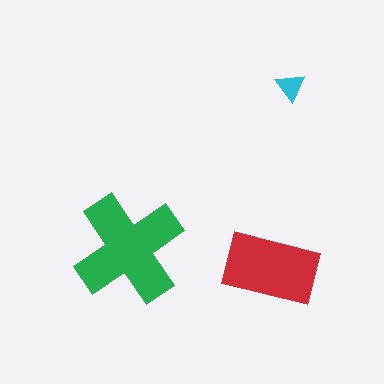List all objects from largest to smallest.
The green cross, the red rectangle, the cyan triangle.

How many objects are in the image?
There are 3 objects in the image.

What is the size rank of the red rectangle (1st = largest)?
2nd.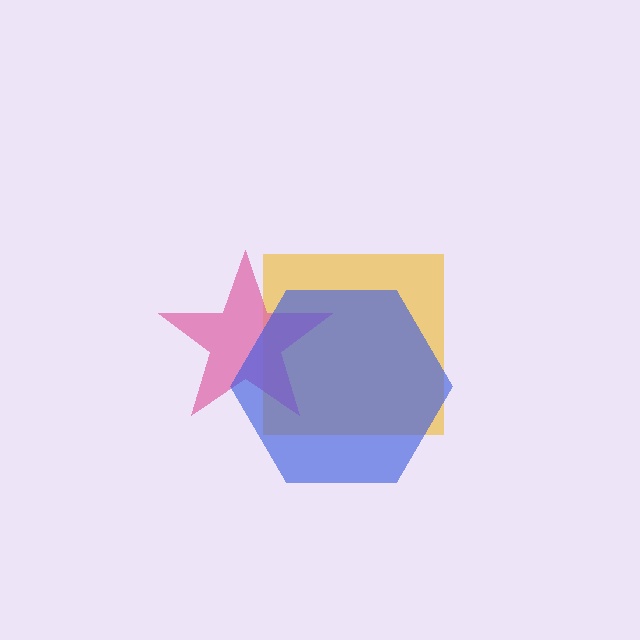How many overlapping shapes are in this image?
There are 3 overlapping shapes in the image.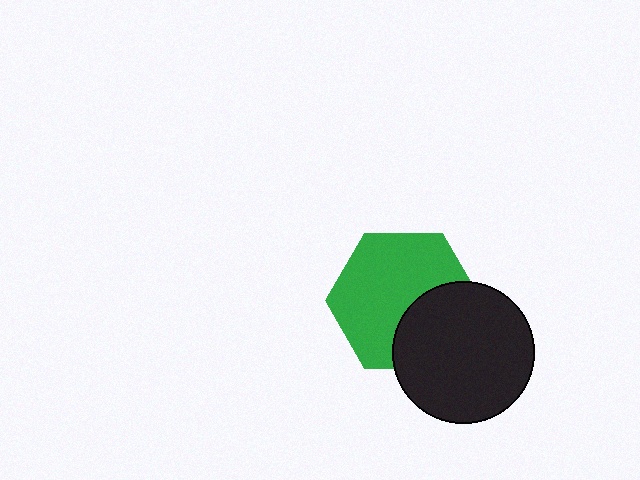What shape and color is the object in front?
The object in front is a black circle.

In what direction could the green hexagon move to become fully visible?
The green hexagon could move toward the upper-left. That would shift it out from behind the black circle entirely.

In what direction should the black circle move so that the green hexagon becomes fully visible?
The black circle should move toward the lower-right. That is the shortest direction to clear the overlap and leave the green hexagon fully visible.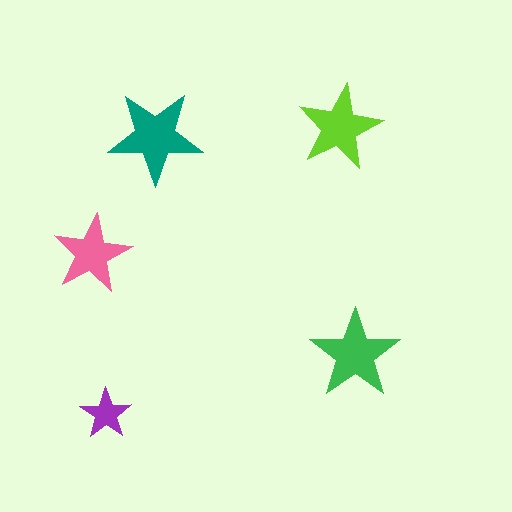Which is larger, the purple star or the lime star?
The lime one.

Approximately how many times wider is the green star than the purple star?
About 2 times wider.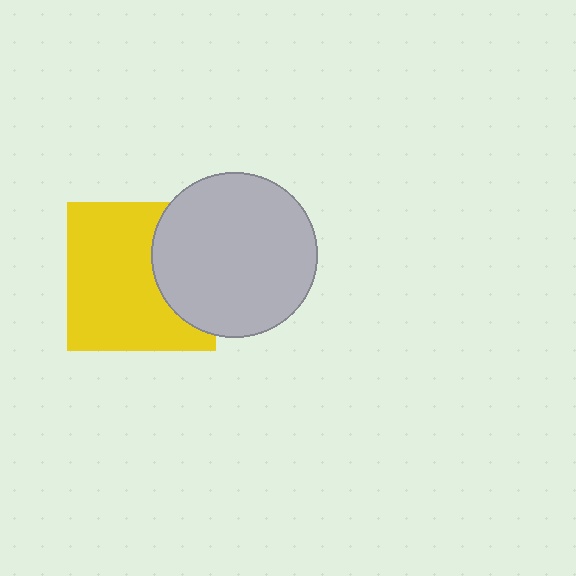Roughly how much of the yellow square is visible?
Most of it is visible (roughly 69%).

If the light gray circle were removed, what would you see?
You would see the complete yellow square.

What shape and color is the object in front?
The object in front is a light gray circle.